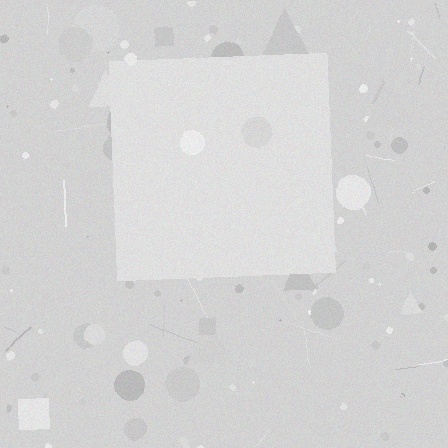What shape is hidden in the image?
A square is hidden in the image.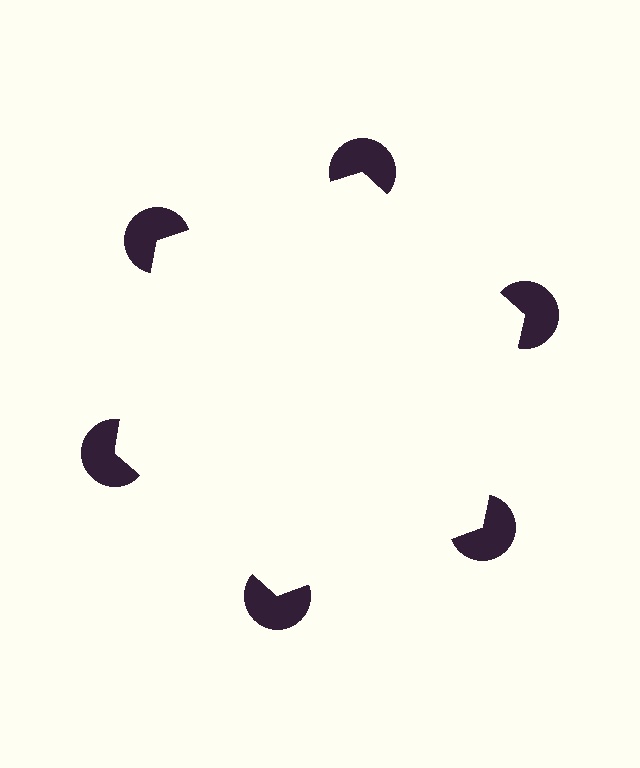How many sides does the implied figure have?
6 sides.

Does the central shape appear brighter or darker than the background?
It typically appears slightly brighter than the background, even though no actual brightness change is drawn.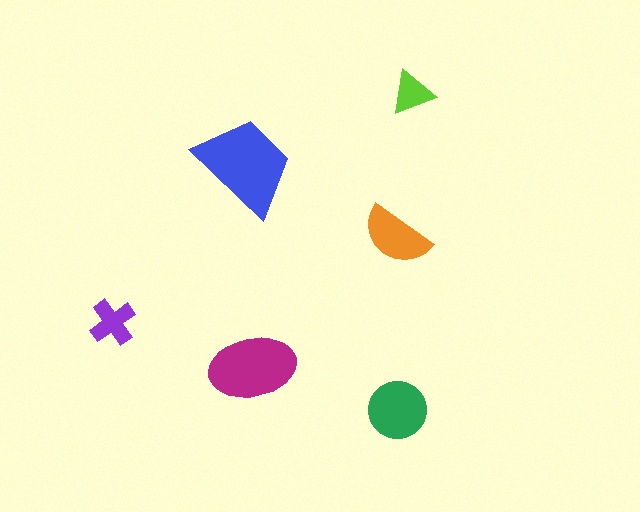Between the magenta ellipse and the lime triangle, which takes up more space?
The magenta ellipse.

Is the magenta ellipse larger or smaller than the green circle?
Larger.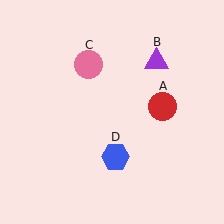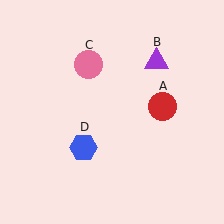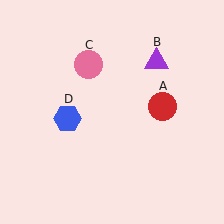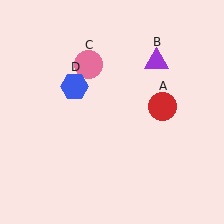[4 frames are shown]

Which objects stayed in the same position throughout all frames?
Red circle (object A) and purple triangle (object B) and pink circle (object C) remained stationary.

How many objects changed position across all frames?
1 object changed position: blue hexagon (object D).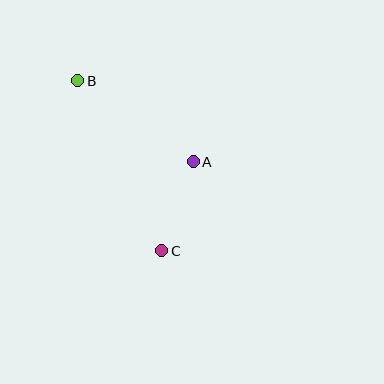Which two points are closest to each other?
Points A and C are closest to each other.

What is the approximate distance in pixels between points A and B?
The distance between A and B is approximately 141 pixels.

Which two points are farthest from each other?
Points B and C are farthest from each other.